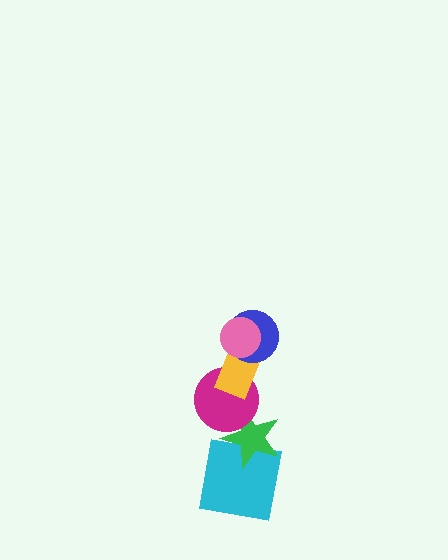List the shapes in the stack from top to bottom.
From top to bottom: the pink circle, the blue circle, the yellow rectangle, the magenta circle, the green star, the cyan square.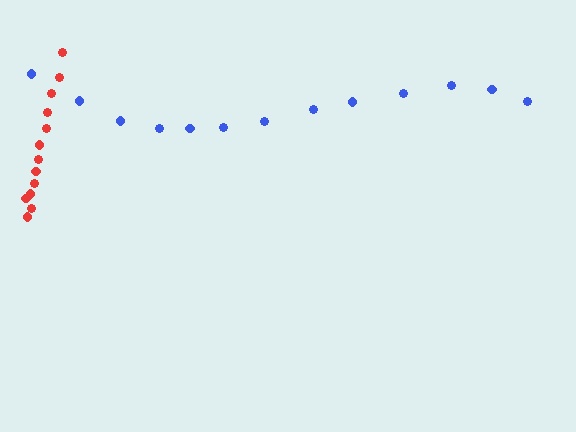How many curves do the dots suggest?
There are 2 distinct paths.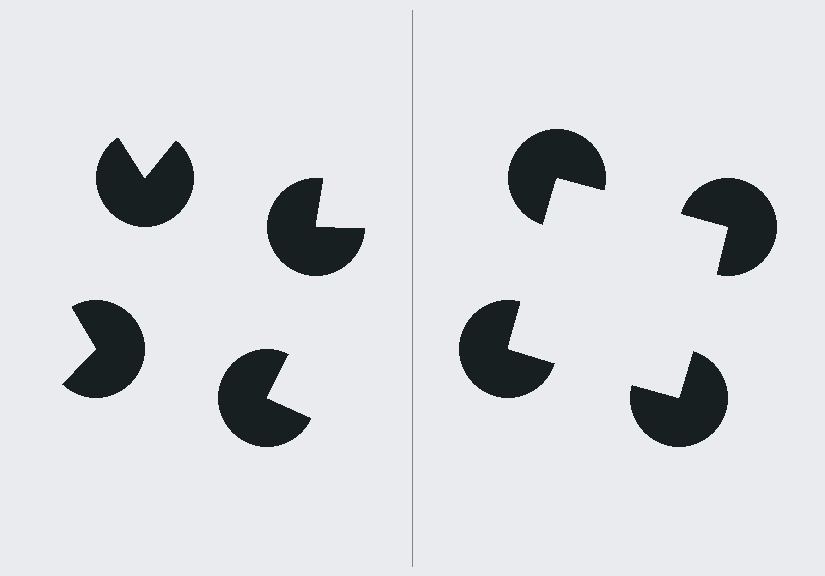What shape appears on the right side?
An illusory square.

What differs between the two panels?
The pac-man discs are positioned identically on both sides; only the wedge orientations differ. On the right they align to a square; on the left they are misaligned.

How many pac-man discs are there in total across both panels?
8 — 4 on each side.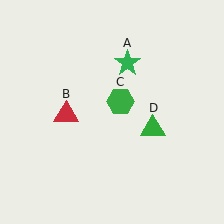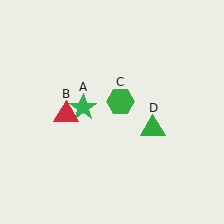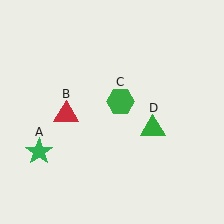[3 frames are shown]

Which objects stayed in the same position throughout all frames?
Red triangle (object B) and green hexagon (object C) and green triangle (object D) remained stationary.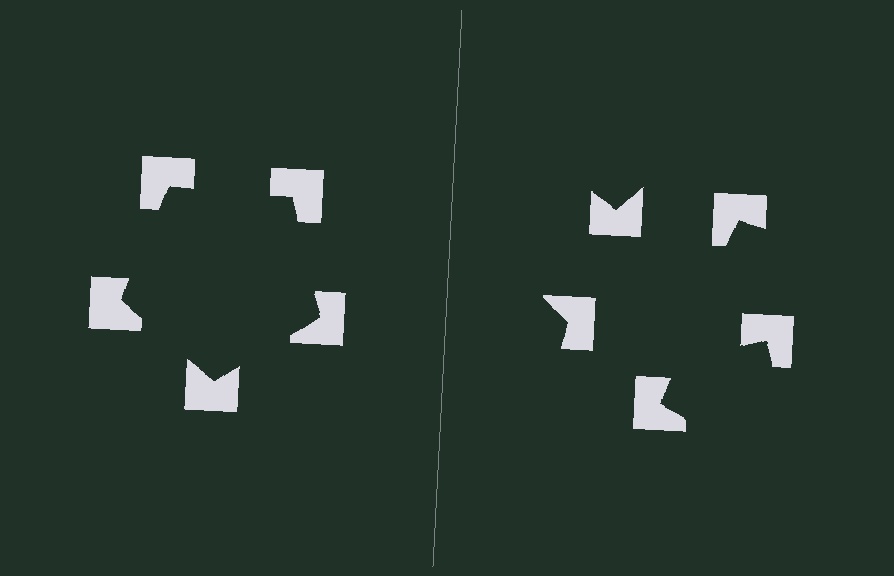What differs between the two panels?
The notched squares are positioned identically on both sides; only the wedge orientations differ. On the left they align to a pentagon; on the right they are misaligned.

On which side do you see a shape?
An illusory pentagon appears on the left side. On the right side the wedge cuts are rotated, so no coherent shape forms.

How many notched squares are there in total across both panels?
10 — 5 on each side.